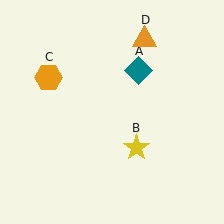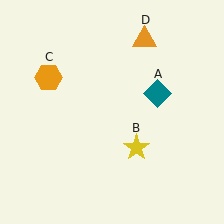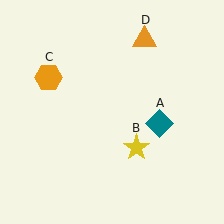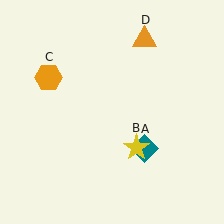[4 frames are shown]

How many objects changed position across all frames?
1 object changed position: teal diamond (object A).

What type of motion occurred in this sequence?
The teal diamond (object A) rotated clockwise around the center of the scene.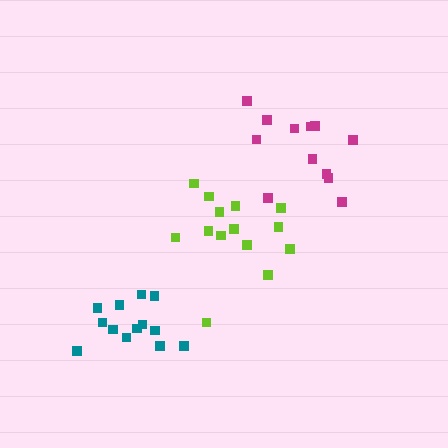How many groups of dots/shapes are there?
There are 3 groups.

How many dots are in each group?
Group 1: 15 dots, Group 2: 13 dots, Group 3: 13 dots (41 total).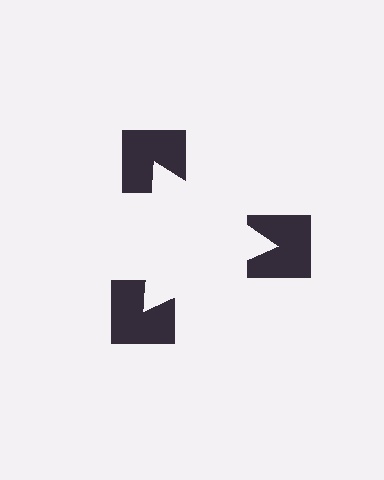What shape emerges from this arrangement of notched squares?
An illusory triangle — its edges are inferred from the aligned wedge cuts in the notched squares, not physically drawn.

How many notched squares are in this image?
There are 3 — one at each vertex of the illusory triangle.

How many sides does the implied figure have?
3 sides.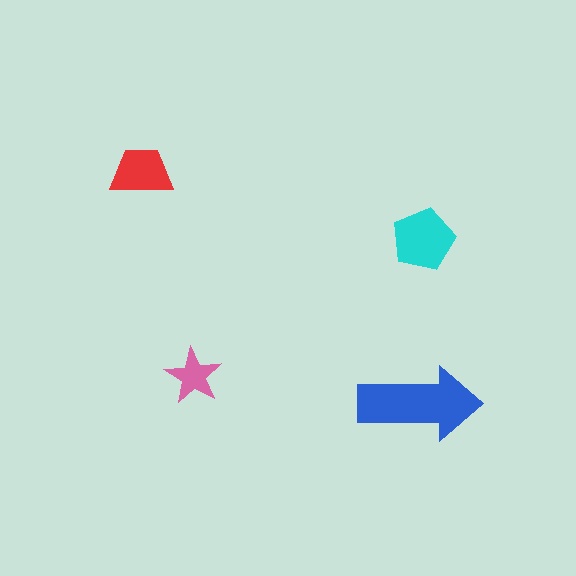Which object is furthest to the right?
The cyan pentagon is rightmost.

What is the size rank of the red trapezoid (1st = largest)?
3rd.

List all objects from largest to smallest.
The blue arrow, the cyan pentagon, the red trapezoid, the pink star.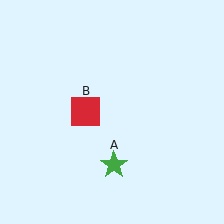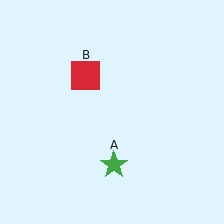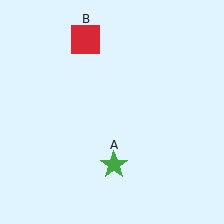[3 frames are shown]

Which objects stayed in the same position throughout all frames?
Green star (object A) remained stationary.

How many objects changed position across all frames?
1 object changed position: red square (object B).